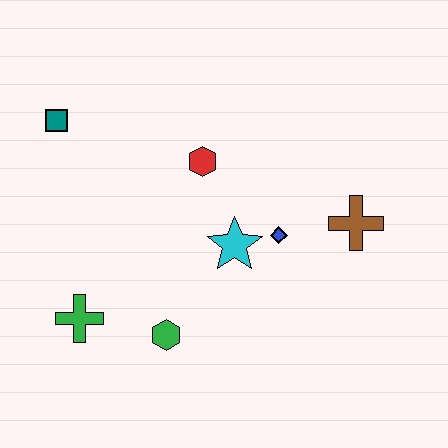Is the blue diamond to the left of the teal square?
No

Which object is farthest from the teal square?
The brown cross is farthest from the teal square.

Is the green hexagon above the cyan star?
No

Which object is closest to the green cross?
The green hexagon is closest to the green cross.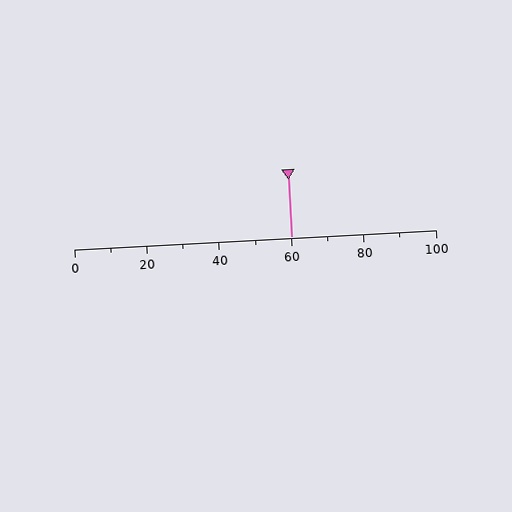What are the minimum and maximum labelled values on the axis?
The axis runs from 0 to 100.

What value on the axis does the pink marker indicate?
The marker indicates approximately 60.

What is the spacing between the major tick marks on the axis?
The major ticks are spaced 20 apart.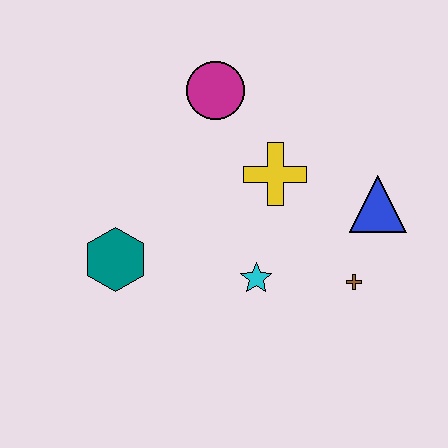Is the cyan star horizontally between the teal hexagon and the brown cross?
Yes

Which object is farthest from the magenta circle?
The brown cross is farthest from the magenta circle.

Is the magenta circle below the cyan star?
No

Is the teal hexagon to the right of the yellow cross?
No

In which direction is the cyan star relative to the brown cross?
The cyan star is to the left of the brown cross.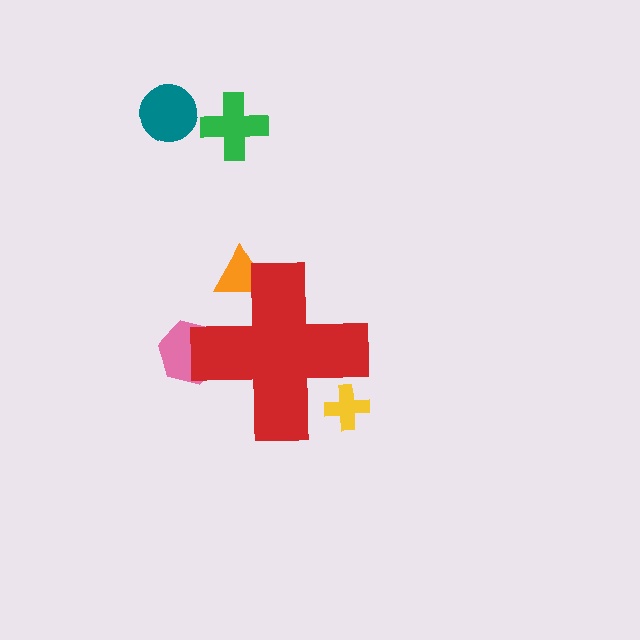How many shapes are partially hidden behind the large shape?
3 shapes are partially hidden.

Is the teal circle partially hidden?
No, the teal circle is fully visible.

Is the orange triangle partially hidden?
Yes, the orange triangle is partially hidden behind the red cross.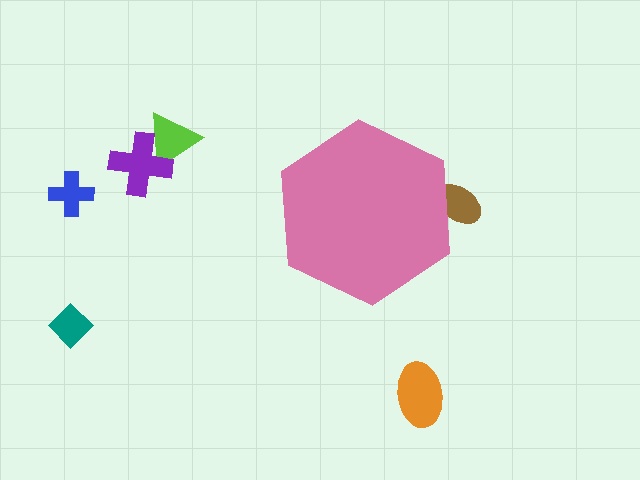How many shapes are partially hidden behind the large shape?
1 shape is partially hidden.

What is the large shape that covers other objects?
A pink hexagon.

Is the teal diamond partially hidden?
No, the teal diamond is fully visible.